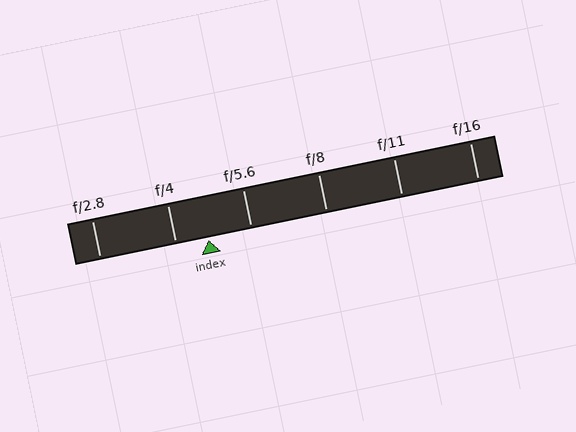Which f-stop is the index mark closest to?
The index mark is closest to f/4.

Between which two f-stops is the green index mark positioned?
The index mark is between f/4 and f/5.6.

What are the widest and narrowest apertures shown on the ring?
The widest aperture shown is f/2.8 and the narrowest is f/16.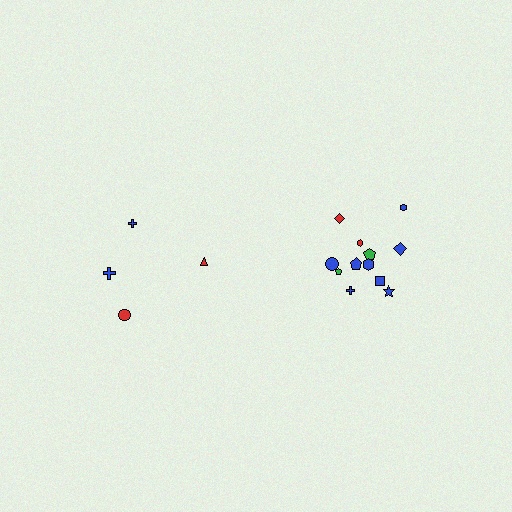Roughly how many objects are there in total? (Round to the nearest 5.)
Roughly 15 objects in total.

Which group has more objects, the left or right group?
The right group.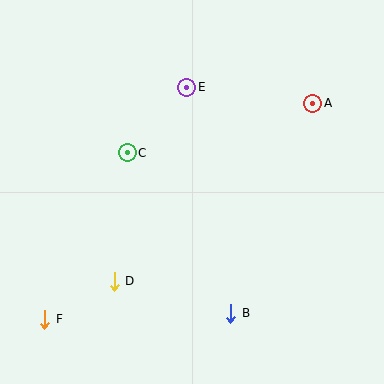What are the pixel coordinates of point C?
Point C is at (127, 153).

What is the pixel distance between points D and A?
The distance between D and A is 266 pixels.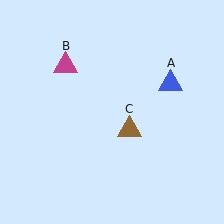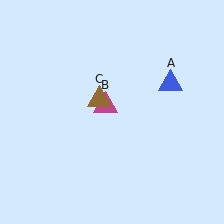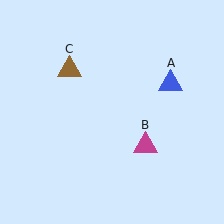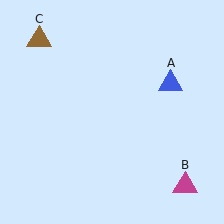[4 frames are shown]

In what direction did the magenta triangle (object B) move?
The magenta triangle (object B) moved down and to the right.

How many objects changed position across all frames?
2 objects changed position: magenta triangle (object B), brown triangle (object C).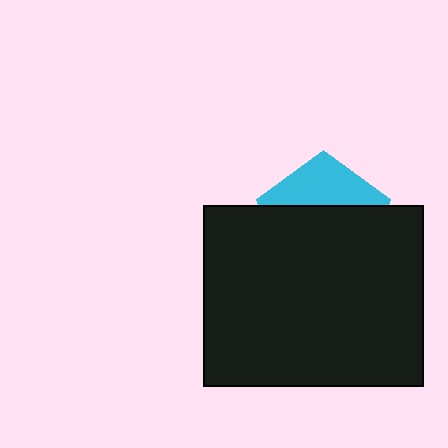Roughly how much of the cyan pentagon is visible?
A small part of it is visible (roughly 34%).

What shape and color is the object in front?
The object in front is a black rectangle.